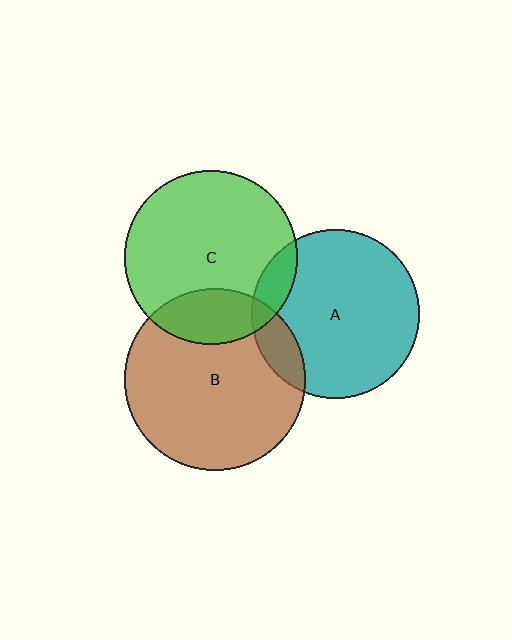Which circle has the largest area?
Circle B (brown).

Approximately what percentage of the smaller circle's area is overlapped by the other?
Approximately 20%.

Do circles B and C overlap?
Yes.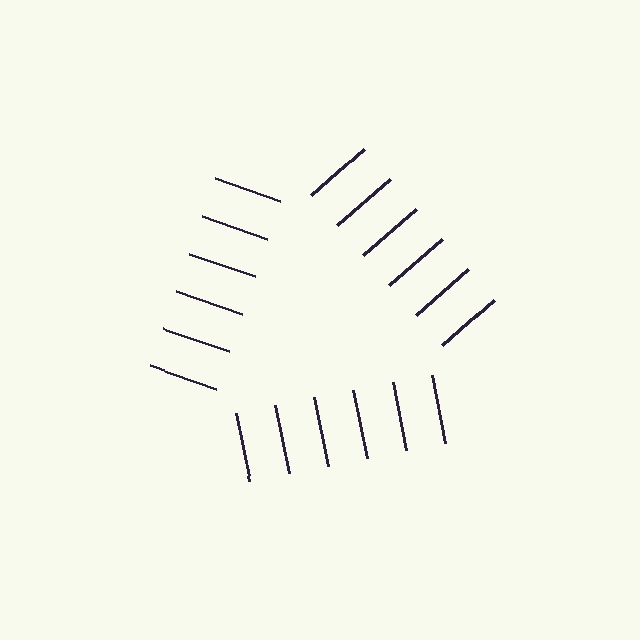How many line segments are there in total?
18 — 6 along each of the 3 edges.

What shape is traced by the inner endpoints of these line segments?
An illusory triangle — the line segments terminate on its edges but no continuous stroke is drawn.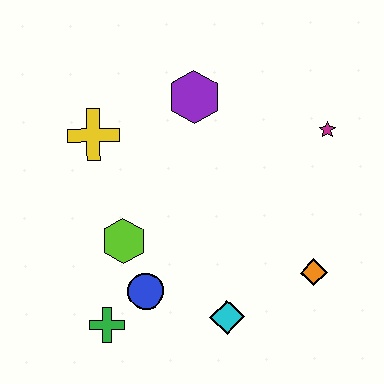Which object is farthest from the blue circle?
The magenta star is farthest from the blue circle.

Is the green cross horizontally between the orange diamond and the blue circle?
No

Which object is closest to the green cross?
The blue circle is closest to the green cross.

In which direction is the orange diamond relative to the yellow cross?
The orange diamond is to the right of the yellow cross.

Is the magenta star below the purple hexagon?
Yes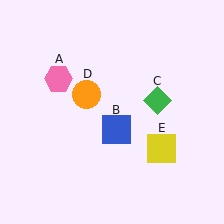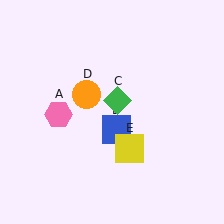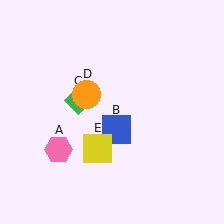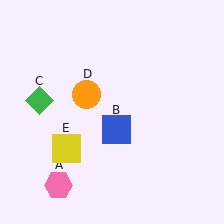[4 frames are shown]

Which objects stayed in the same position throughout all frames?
Blue square (object B) and orange circle (object D) remained stationary.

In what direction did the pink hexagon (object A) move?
The pink hexagon (object A) moved down.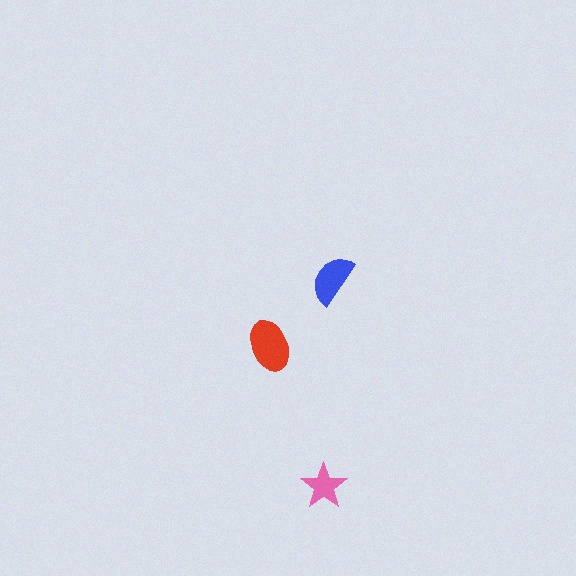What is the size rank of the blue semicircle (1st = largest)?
2nd.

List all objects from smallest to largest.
The pink star, the blue semicircle, the red ellipse.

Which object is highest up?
The blue semicircle is topmost.